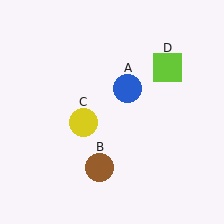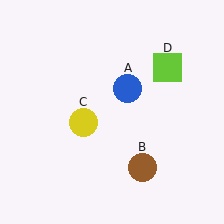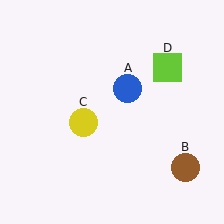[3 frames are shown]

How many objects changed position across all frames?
1 object changed position: brown circle (object B).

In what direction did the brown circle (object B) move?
The brown circle (object B) moved right.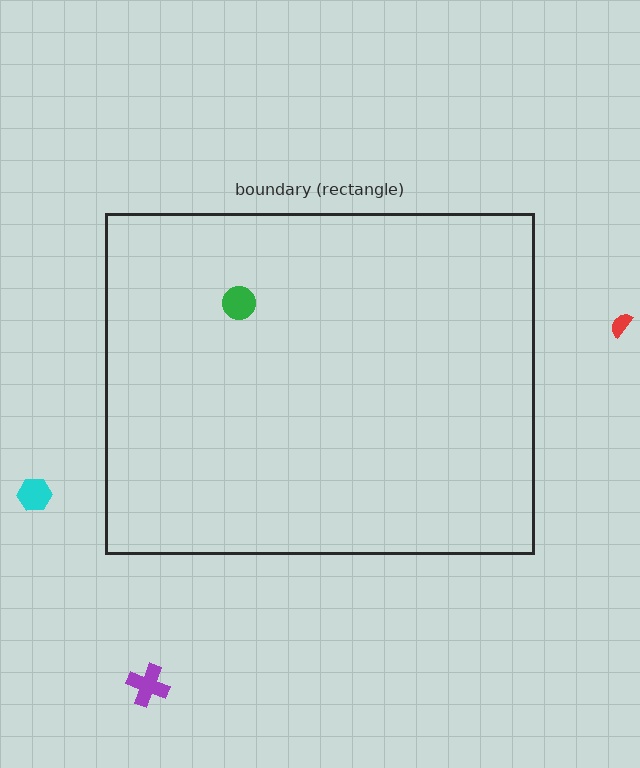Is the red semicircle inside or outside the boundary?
Outside.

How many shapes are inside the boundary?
1 inside, 3 outside.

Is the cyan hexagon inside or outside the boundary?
Outside.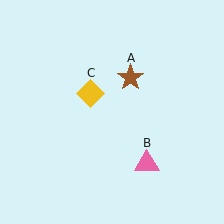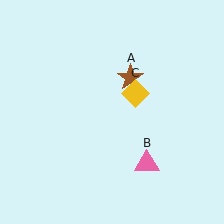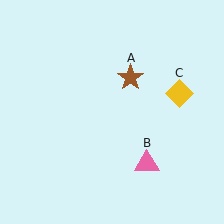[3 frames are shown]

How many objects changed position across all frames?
1 object changed position: yellow diamond (object C).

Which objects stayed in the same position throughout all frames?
Brown star (object A) and pink triangle (object B) remained stationary.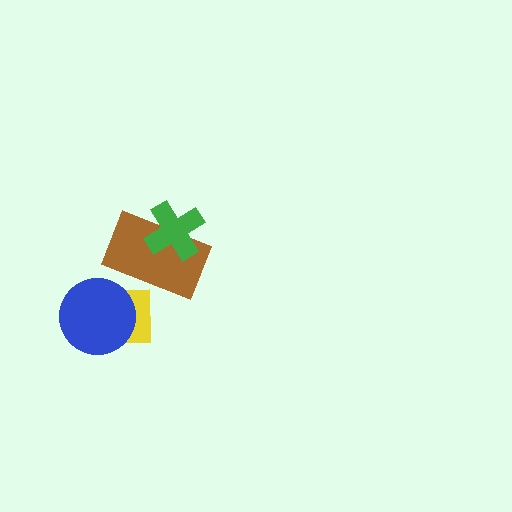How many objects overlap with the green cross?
1 object overlaps with the green cross.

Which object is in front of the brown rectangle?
The green cross is in front of the brown rectangle.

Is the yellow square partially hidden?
Yes, it is partially covered by another shape.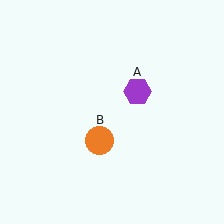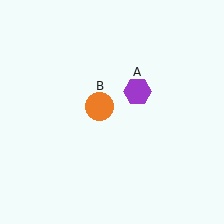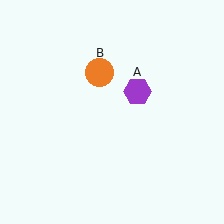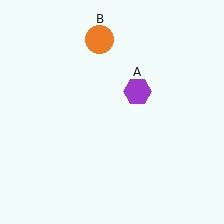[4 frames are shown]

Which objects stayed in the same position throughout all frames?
Purple hexagon (object A) remained stationary.